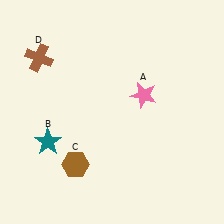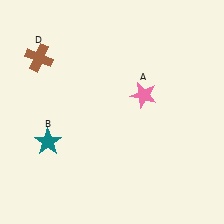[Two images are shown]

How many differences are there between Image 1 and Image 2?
There is 1 difference between the two images.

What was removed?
The brown hexagon (C) was removed in Image 2.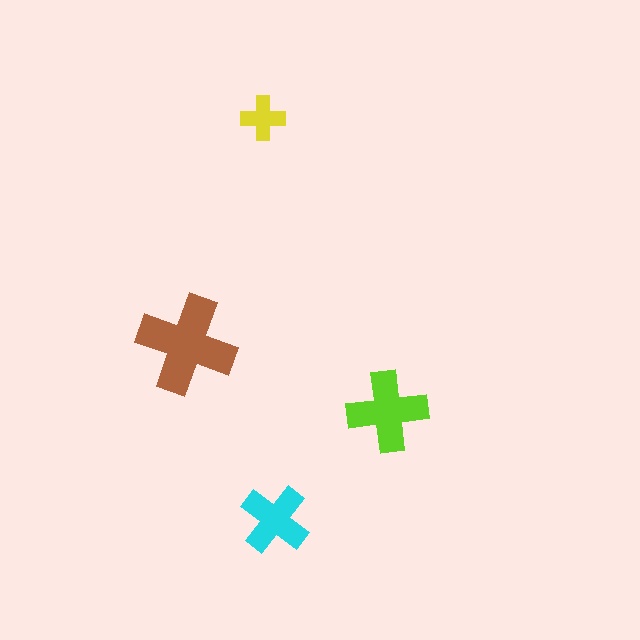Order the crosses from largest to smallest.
the brown one, the lime one, the cyan one, the yellow one.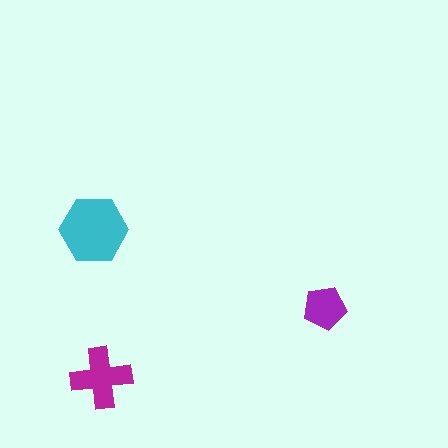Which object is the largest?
The cyan hexagon.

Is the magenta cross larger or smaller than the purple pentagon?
Larger.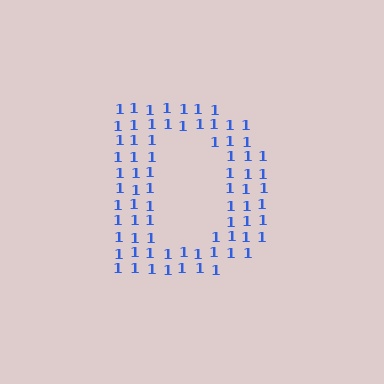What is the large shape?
The large shape is the letter D.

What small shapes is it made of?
It is made of small digit 1's.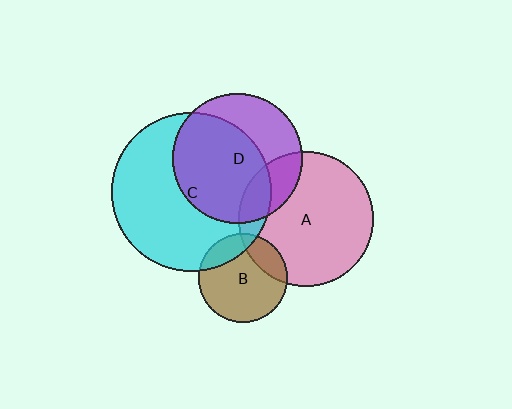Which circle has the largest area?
Circle C (cyan).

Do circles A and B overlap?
Yes.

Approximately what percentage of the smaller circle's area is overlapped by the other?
Approximately 20%.